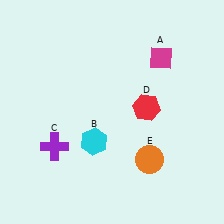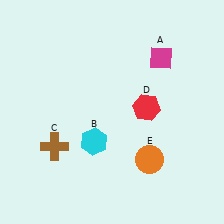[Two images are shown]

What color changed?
The cross (C) changed from purple in Image 1 to brown in Image 2.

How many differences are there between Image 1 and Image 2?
There is 1 difference between the two images.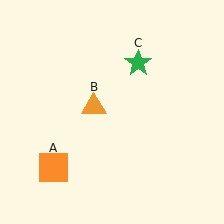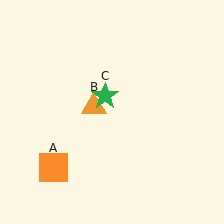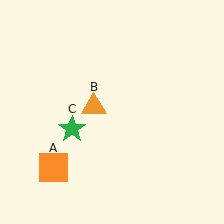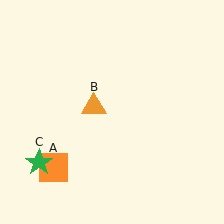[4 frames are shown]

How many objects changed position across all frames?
1 object changed position: green star (object C).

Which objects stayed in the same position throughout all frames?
Orange square (object A) and orange triangle (object B) remained stationary.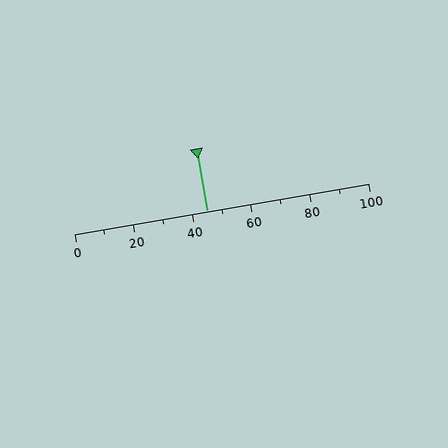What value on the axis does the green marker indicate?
The marker indicates approximately 45.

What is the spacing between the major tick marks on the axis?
The major ticks are spaced 20 apart.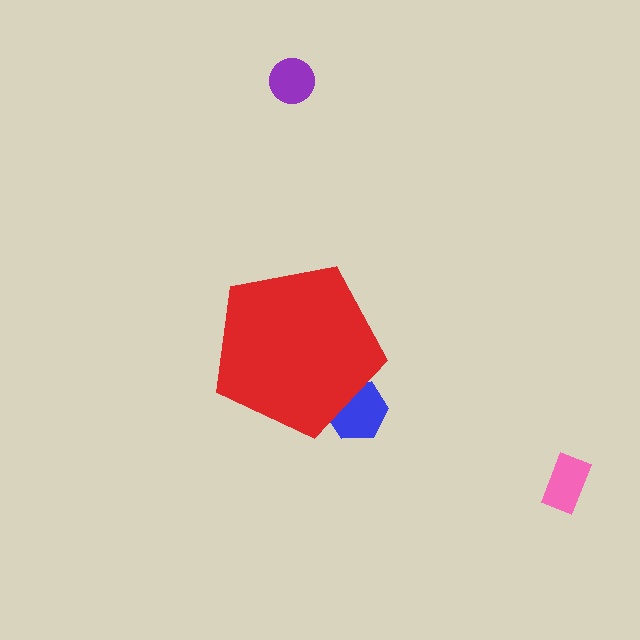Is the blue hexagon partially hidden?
Yes, the blue hexagon is partially hidden behind the red pentagon.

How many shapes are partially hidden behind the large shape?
1 shape is partially hidden.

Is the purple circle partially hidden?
No, the purple circle is fully visible.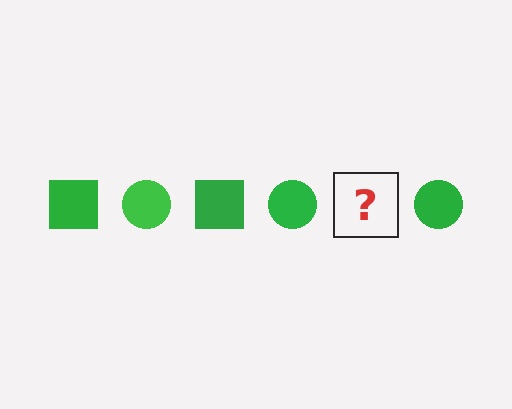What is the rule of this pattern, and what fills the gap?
The rule is that the pattern cycles through square, circle shapes in green. The gap should be filled with a green square.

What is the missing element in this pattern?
The missing element is a green square.